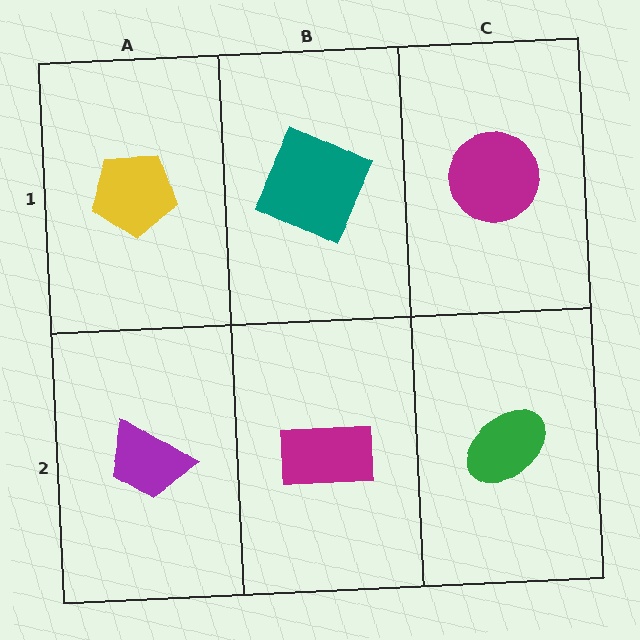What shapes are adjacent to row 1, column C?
A green ellipse (row 2, column C), a teal square (row 1, column B).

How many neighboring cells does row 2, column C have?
2.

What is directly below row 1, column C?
A green ellipse.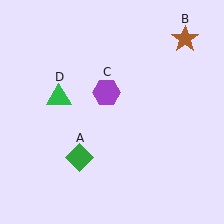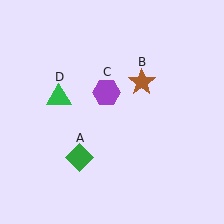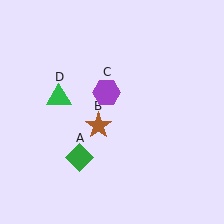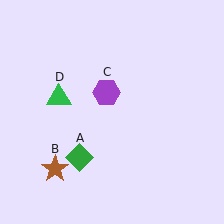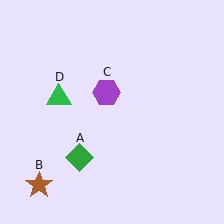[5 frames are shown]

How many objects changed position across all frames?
1 object changed position: brown star (object B).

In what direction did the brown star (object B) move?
The brown star (object B) moved down and to the left.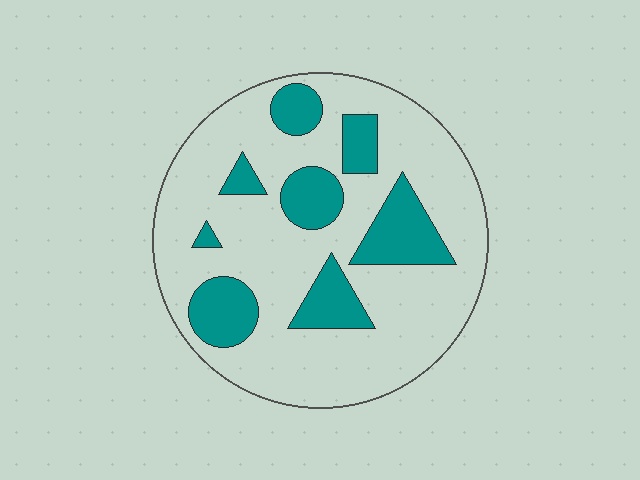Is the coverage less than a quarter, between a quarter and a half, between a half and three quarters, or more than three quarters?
Less than a quarter.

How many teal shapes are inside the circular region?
8.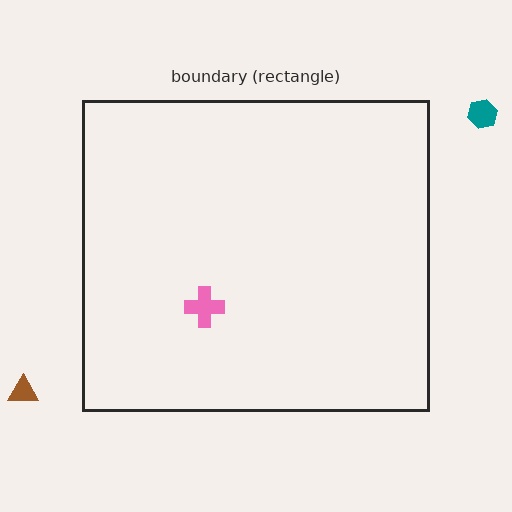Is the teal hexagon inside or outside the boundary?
Outside.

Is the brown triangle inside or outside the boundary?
Outside.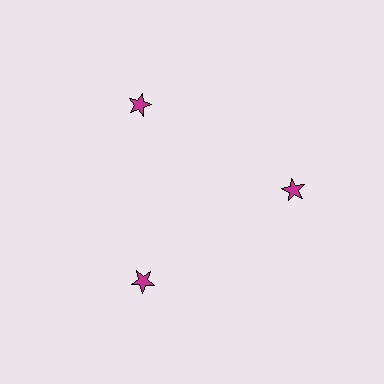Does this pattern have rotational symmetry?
Yes, this pattern has 3-fold rotational symmetry. It looks the same after rotating 120 degrees around the center.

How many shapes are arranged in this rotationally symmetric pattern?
There are 3 shapes, arranged in 3 groups of 1.